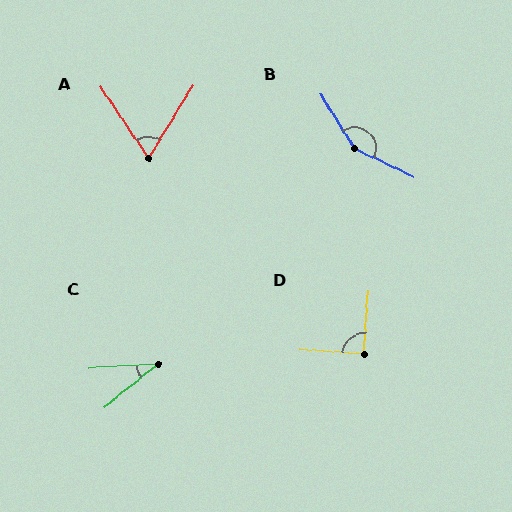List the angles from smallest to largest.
C (35°), A (66°), D (90°), B (147°).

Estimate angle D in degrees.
Approximately 90 degrees.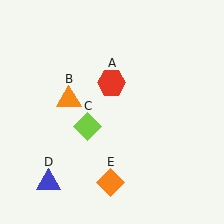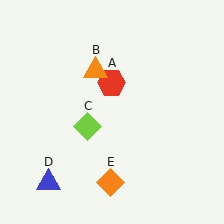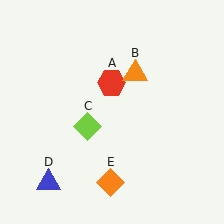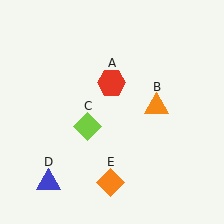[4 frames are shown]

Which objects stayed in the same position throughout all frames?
Red hexagon (object A) and lime diamond (object C) and blue triangle (object D) and orange diamond (object E) remained stationary.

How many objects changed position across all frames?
1 object changed position: orange triangle (object B).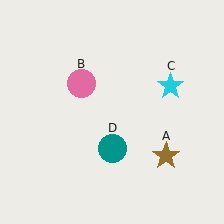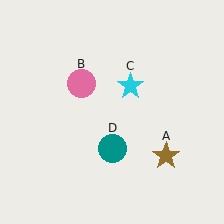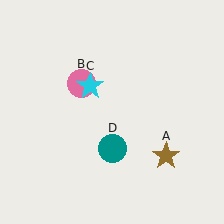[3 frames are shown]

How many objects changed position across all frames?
1 object changed position: cyan star (object C).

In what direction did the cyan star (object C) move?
The cyan star (object C) moved left.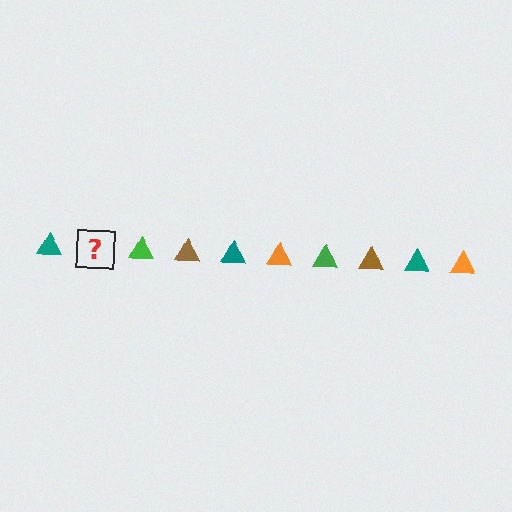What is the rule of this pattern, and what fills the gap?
The rule is that the pattern cycles through teal, orange, green, brown triangles. The gap should be filled with an orange triangle.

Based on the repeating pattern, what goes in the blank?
The blank should be an orange triangle.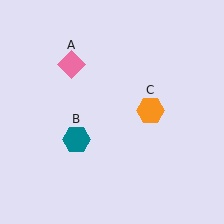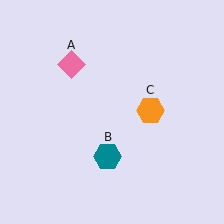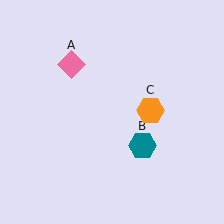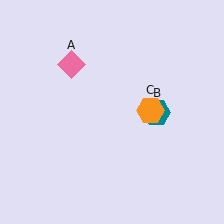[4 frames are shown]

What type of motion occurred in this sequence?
The teal hexagon (object B) rotated counterclockwise around the center of the scene.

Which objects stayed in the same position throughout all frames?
Pink diamond (object A) and orange hexagon (object C) remained stationary.